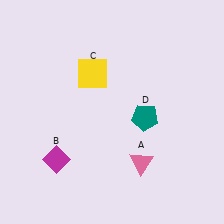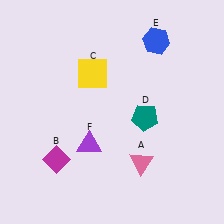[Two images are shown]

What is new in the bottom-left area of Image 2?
A purple triangle (F) was added in the bottom-left area of Image 2.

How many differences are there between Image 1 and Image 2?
There are 2 differences between the two images.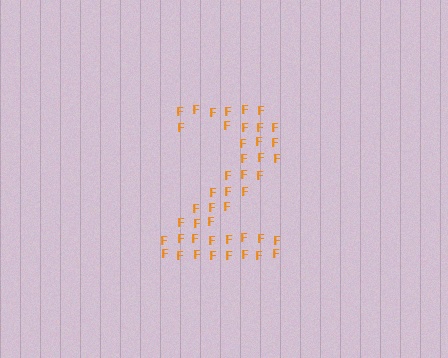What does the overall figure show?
The overall figure shows the digit 2.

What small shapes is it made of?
It is made of small letter F's.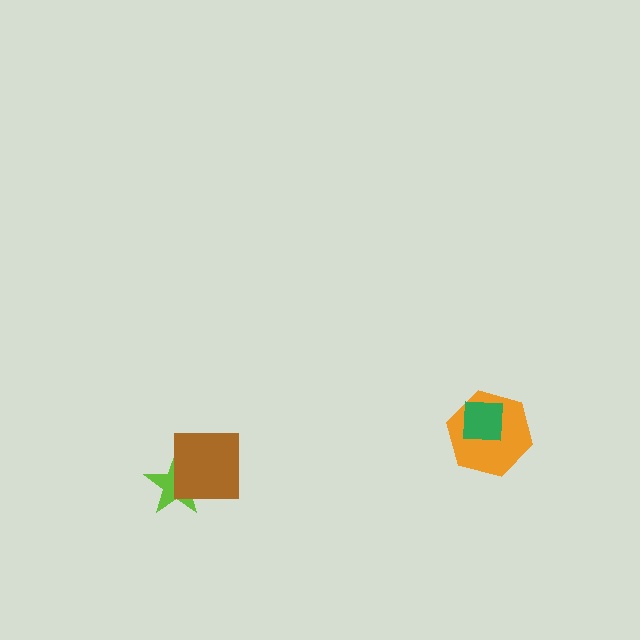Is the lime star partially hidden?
Yes, it is partially covered by another shape.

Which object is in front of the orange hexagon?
The green square is in front of the orange hexagon.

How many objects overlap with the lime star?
1 object overlaps with the lime star.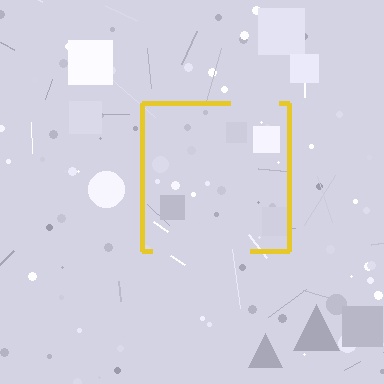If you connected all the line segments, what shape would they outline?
They would outline a square.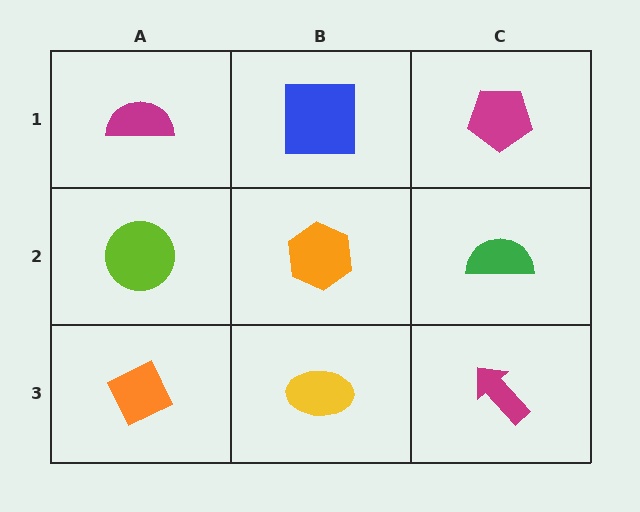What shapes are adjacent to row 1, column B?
An orange hexagon (row 2, column B), a magenta semicircle (row 1, column A), a magenta pentagon (row 1, column C).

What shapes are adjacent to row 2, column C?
A magenta pentagon (row 1, column C), a magenta arrow (row 3, column C), an orange hexagon (row 2, column B).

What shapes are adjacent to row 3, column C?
A green semicircle (row 2, column C), a yellow ellipse (row 3, column B).